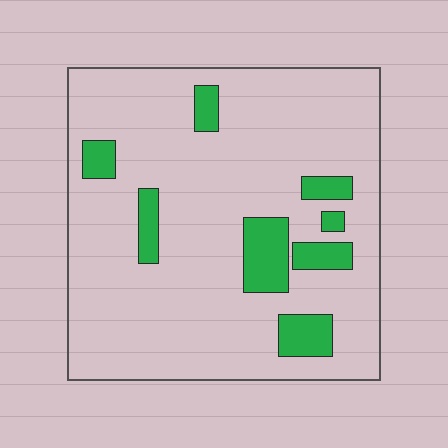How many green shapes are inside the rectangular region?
8.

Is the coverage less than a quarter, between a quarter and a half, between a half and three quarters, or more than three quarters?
Less than a quarter.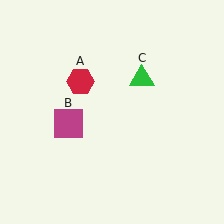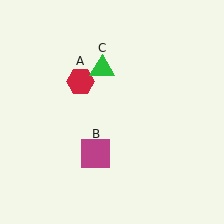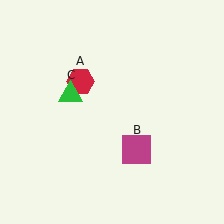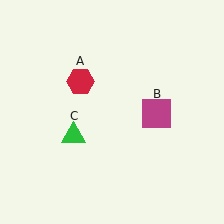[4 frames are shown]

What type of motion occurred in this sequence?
The magenta square (object B), green triangle (object C) rotated counterclockwise around the center of the scene.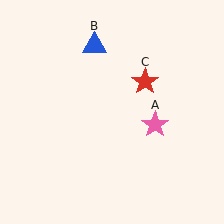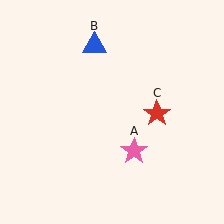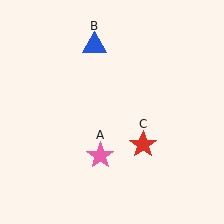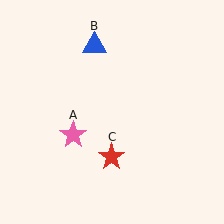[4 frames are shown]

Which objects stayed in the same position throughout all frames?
Blue triangle (object B) remained stationary.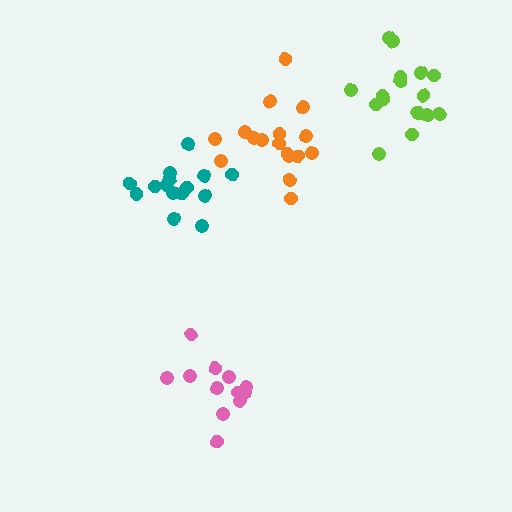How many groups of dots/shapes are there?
There are 4 groups.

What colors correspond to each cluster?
The clusters are colored: teal, lime, pink, orange.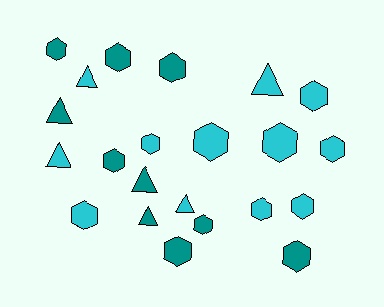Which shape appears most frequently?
Hexagon, with 15 objects.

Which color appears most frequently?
Cyan, with 12 objects.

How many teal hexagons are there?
There are 7 teal hexagons.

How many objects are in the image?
There are 22 objects.